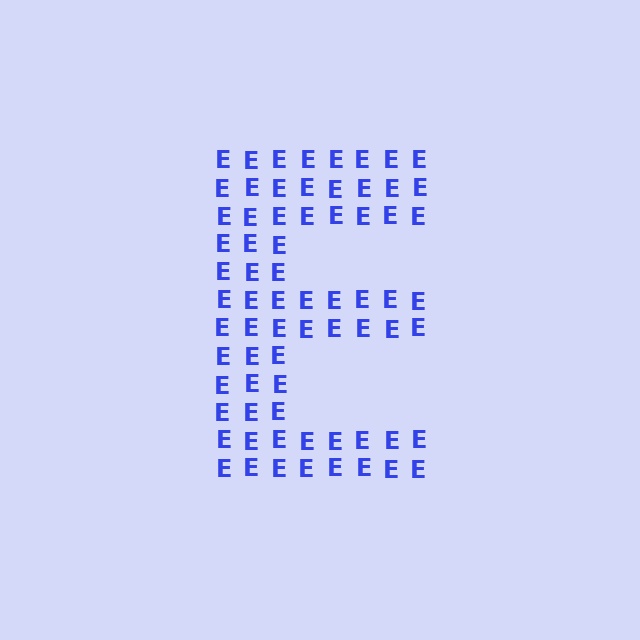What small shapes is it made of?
It is made of small letter E's.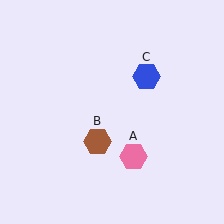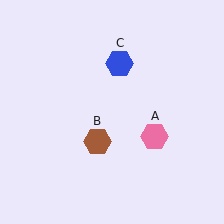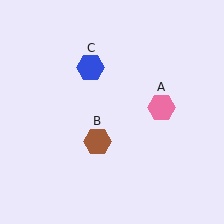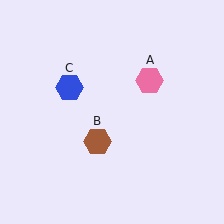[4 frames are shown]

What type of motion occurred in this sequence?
The pink hexagon (object A), blue hexagon (object C) rotated counterclockwise around the center of the scene.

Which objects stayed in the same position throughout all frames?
Brown hexagon (object B) remained stationary.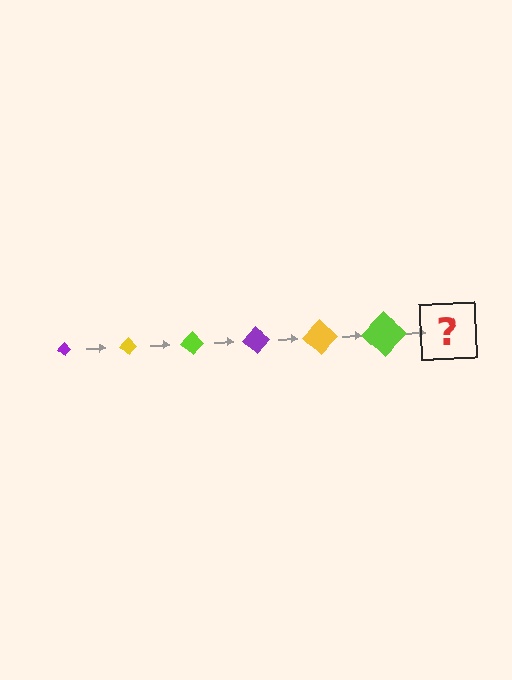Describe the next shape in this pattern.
It should be a purple diamond, larger than the previous one.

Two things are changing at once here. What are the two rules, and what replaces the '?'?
The two rules are that the diamond grows larger each step and the color cycles through purple, yellow, and lime. The '?' should be a purple diamond, larger than the previous one.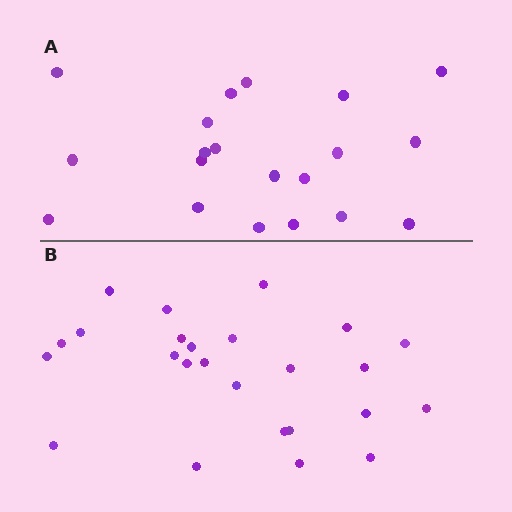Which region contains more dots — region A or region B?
Region B (the bottom region) has more dots.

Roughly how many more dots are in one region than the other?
Region B has about 5 more dots than region A.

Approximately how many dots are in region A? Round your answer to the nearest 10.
About 20 dots.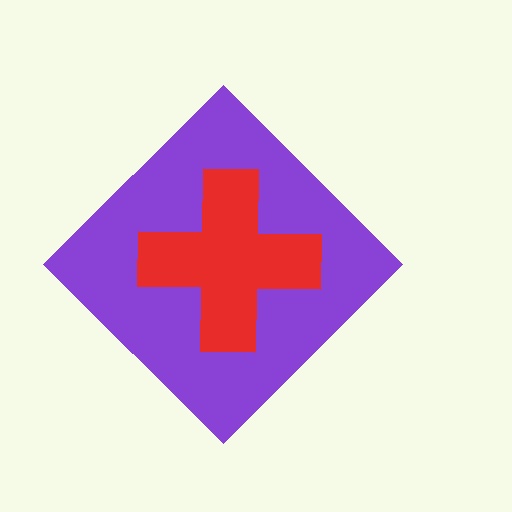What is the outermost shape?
The purple diamond.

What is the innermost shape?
The red cross.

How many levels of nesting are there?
2.